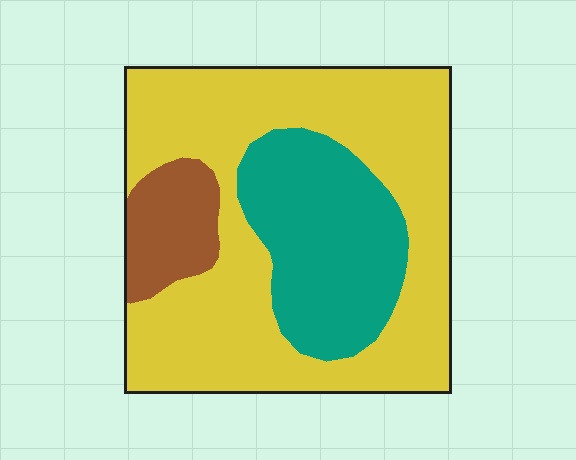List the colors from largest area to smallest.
From largest to smallest: yellow, teal, brown.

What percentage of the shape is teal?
Teal takes up between a quarter and a half of the shape.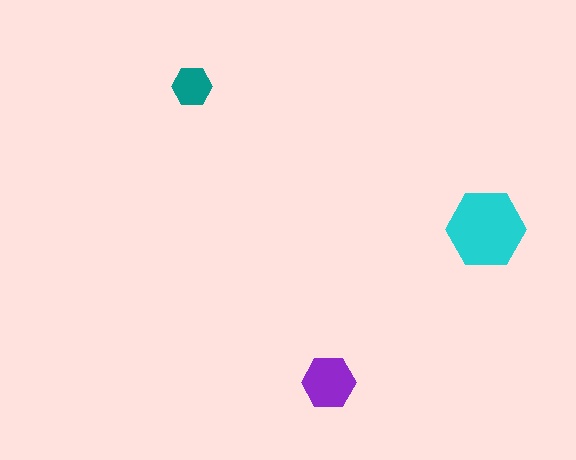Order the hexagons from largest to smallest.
the cyan one, the purple one, the teal one.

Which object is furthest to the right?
The cyan hexagon is rightmost.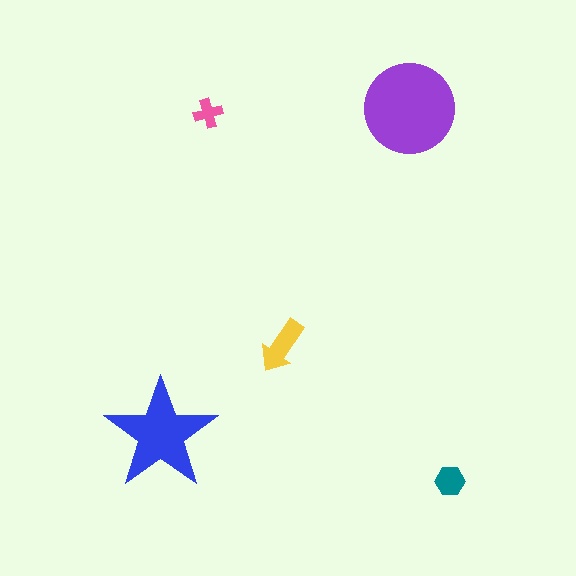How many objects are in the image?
There are 5 objects in the image.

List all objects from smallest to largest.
The pink cross, the teal hexagon, the yellow arrow, the blue star, the purple circle.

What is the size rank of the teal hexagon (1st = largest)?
4th.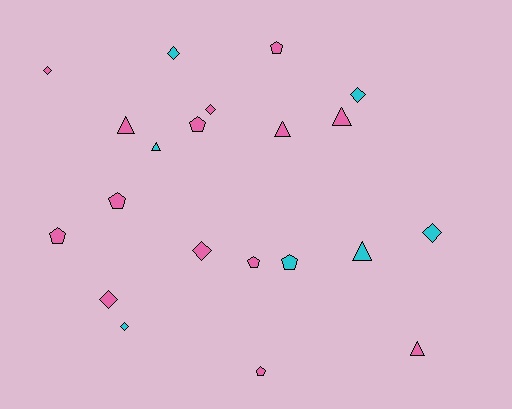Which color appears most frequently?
Pink, with 14 objects.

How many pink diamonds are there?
There are 4 pink diamonds.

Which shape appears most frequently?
Diamond, with 8 objects.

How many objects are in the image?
There are 21 objects.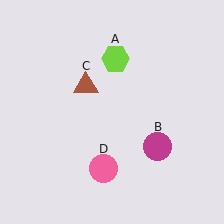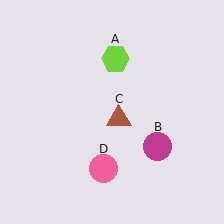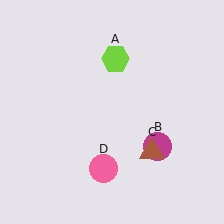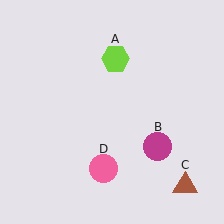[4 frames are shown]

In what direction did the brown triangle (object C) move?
The brown triangle (object C) moved down and to the right.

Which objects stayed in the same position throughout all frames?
Lime hexagon (object A) and magenta circle (object B) and pink circle (object D) remained stationary.